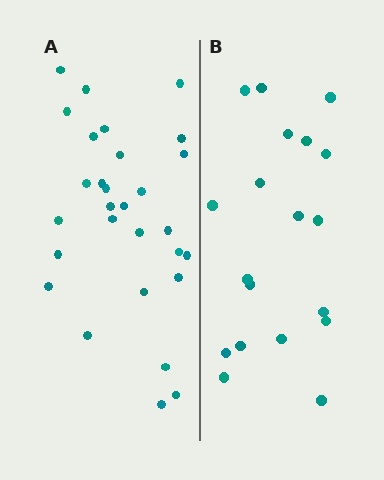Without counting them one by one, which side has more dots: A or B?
Region A (the left region) has more dots.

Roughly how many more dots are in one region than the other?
Region A has roughly 10 or so more dots than region B.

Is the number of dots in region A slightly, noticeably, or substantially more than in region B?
Region A has substantially more. The ratio is roughly 1.5 to 1.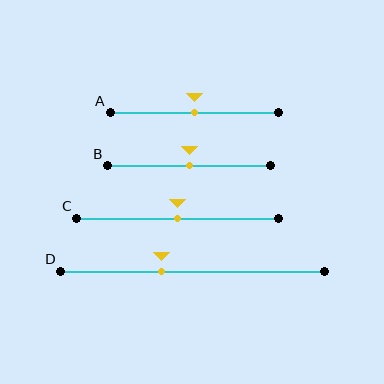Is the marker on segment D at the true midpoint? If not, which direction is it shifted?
No, the marker on segment D is shifted to the left by about 11% of the segment length.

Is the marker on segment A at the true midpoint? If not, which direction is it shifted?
Yes, the marker on segment A is at the true midpoint.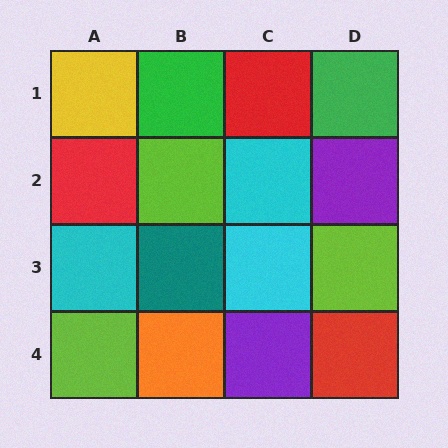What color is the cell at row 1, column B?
Green.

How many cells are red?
3 cells are red.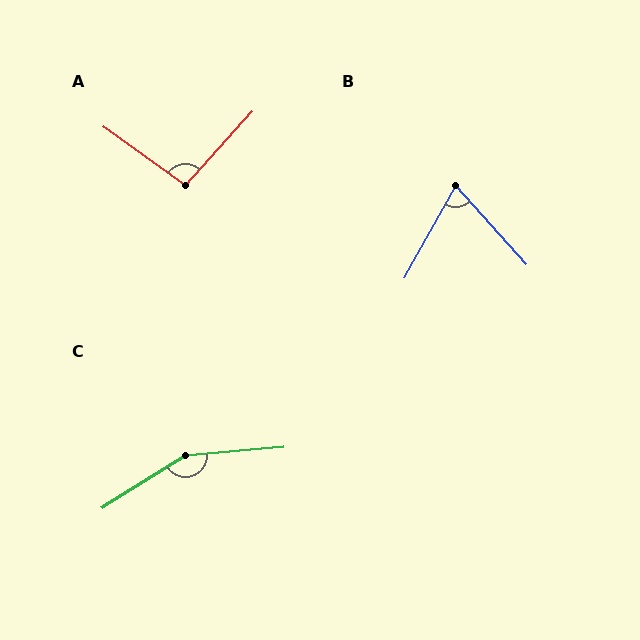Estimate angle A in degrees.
Approximately 97 degrees.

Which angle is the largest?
C, at approximately 153 degrees.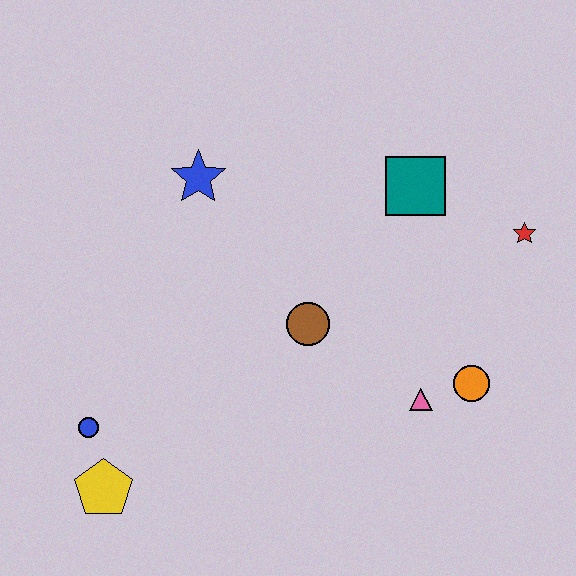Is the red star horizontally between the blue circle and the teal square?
No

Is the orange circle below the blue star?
Yes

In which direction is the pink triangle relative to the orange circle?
The pink triangle is to the left of the orange circle.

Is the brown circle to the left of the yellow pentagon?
No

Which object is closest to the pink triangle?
The orange circle is closest to the pink triangle.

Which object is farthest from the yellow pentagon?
The red star is farthest from the yellow pentagon.